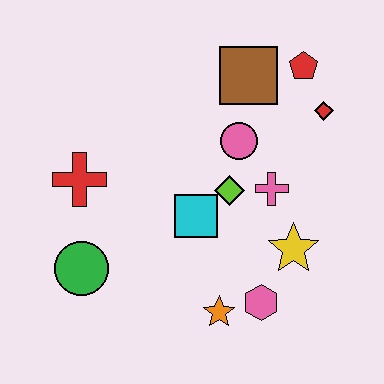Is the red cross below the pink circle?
Yes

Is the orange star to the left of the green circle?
No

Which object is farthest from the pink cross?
The green circle is farthest from the pink cross.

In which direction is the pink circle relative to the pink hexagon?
The pink circle is above the pink hexagon.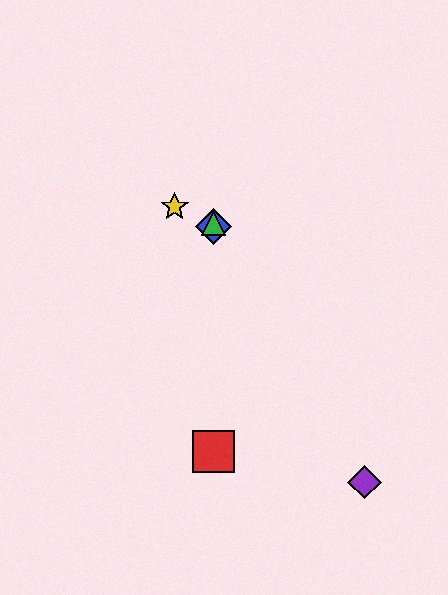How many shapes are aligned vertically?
3 shapes (the red square, the blue diamond, the green triangle) are aligned vertically.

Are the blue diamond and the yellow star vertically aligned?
No, the blue diamond is at x≈214 and the yellow star is at x≈175.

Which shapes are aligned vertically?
The red square, the blue diamond, the green triangle are aligned vertically.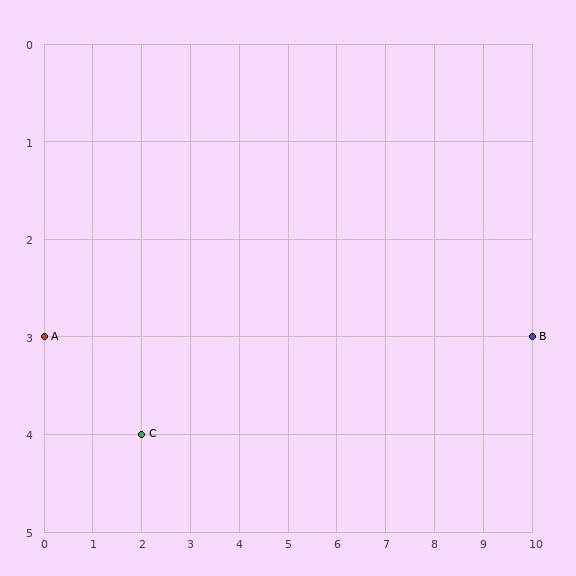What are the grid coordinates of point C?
Point C is at grid coordinates (2, 4).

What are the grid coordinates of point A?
Point A is at grid coordinates (0, 3).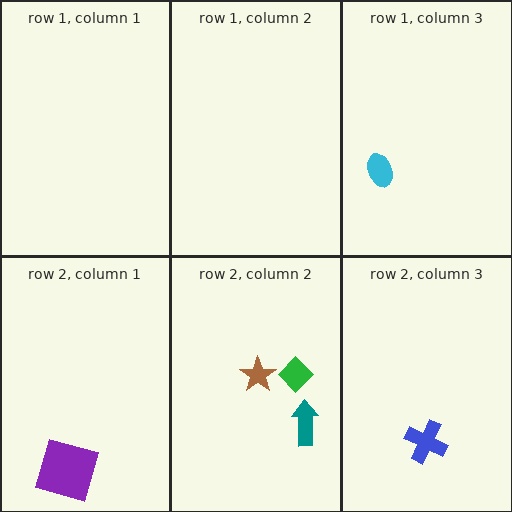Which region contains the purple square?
The row 2, column 1 region.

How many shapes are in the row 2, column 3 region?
1.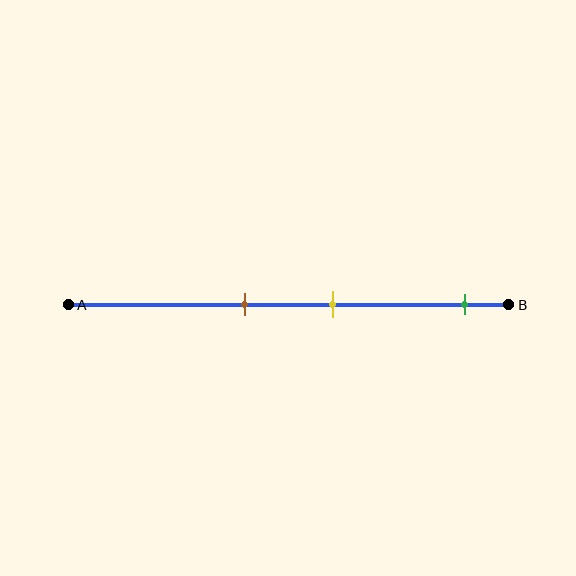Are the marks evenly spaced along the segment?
No, the marks are not evenly spaced.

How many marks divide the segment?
There are 3 marks dividing the segment.